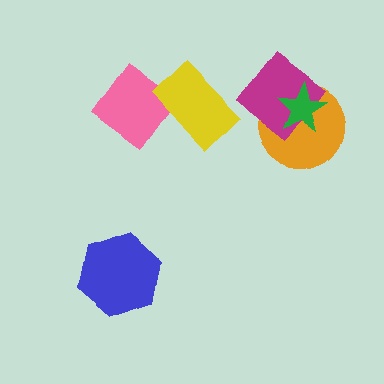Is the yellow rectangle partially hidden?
No, no other shape covers it.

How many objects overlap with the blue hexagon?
0 objects overlap with the blue hexagon.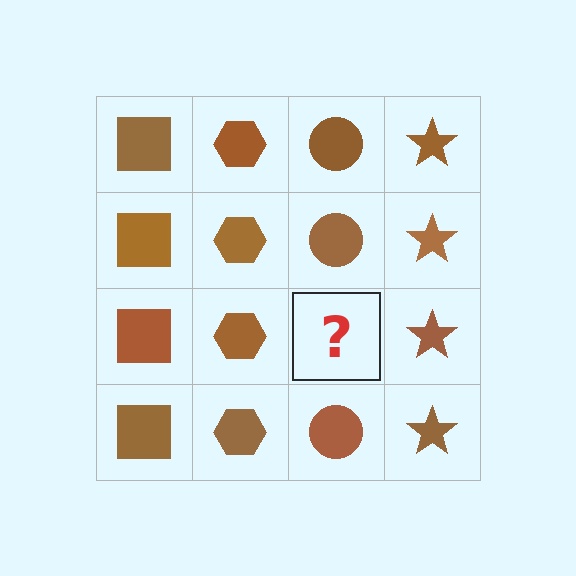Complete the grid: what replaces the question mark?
The question mark should be replaced with a brown circle.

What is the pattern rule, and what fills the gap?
The rule is that each column has a consistent shape. The gap should be filled with a brown circle.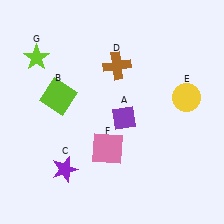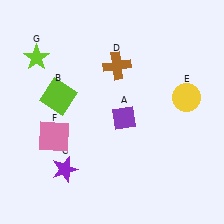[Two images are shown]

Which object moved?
The pink square (F) moved left.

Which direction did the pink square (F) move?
The pink square (F) moved left.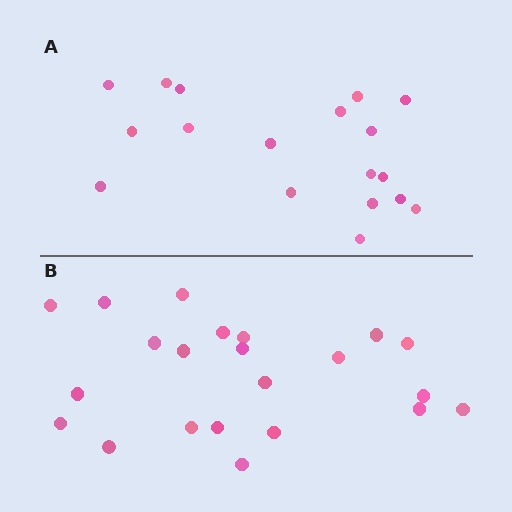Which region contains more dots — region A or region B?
Region B (the bottom region) has more dots.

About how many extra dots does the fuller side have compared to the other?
Region B has about 4 more dots than region A.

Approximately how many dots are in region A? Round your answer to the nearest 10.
About 20 dots. (The exact count is 18, which rounds to 20.)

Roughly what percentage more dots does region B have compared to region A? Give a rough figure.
About 20% more.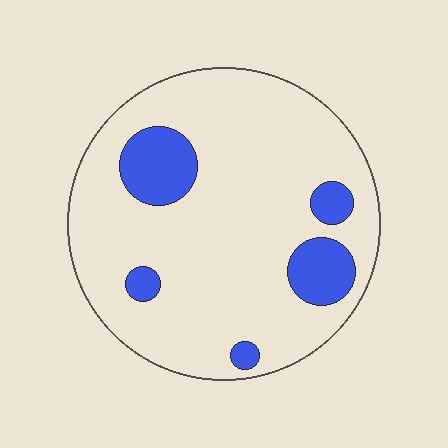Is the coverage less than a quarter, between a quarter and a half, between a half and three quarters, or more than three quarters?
Less than a quarter.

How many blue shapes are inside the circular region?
5.